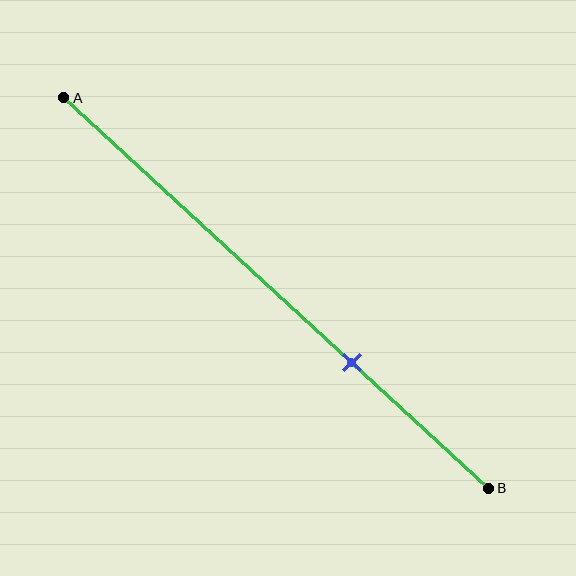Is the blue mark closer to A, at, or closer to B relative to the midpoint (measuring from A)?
The blue mark is closer to point B than the midpoint of segment AB.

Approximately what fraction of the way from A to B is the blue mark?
The blue mark is approximately 70% of the way from A to B.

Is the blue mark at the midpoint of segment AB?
No, the mark is at about 70% from A, not at the 50% midpoint.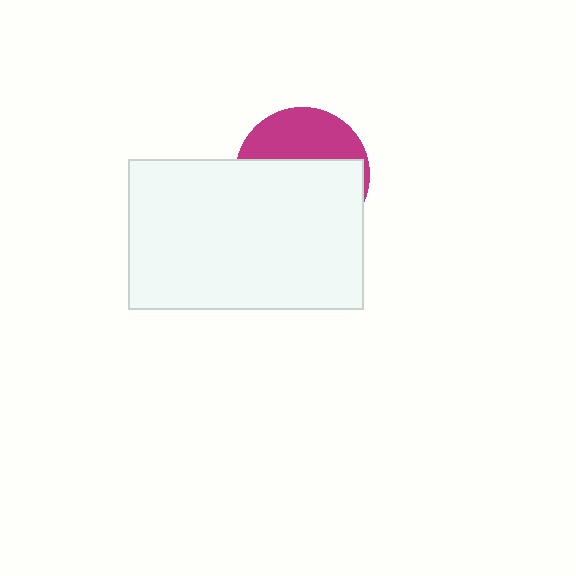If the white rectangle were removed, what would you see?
You would see the complete magenta circle.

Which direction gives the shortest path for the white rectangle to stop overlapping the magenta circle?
Moving down gives the shortest separation.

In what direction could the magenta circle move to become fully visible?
The magenta circle could move up. That would shift it out from behind the white rectangle entirely.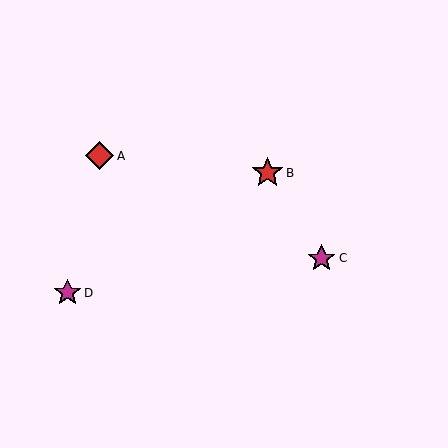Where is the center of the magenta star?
The center of the magenta star is at (67, 293).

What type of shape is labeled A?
Shape A is a red diamond.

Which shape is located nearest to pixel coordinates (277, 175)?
The red star (labeled B) at (268, 173) is nearest to that location.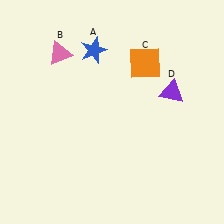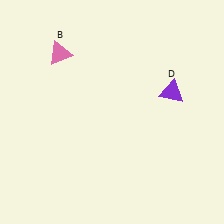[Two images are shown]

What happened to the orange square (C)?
The orange square (C) was removed in Image 2. It was in the top-right area of Image 1.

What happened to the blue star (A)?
The blue star (A) was removed in Image 2. It was in the top-left area of Image 1.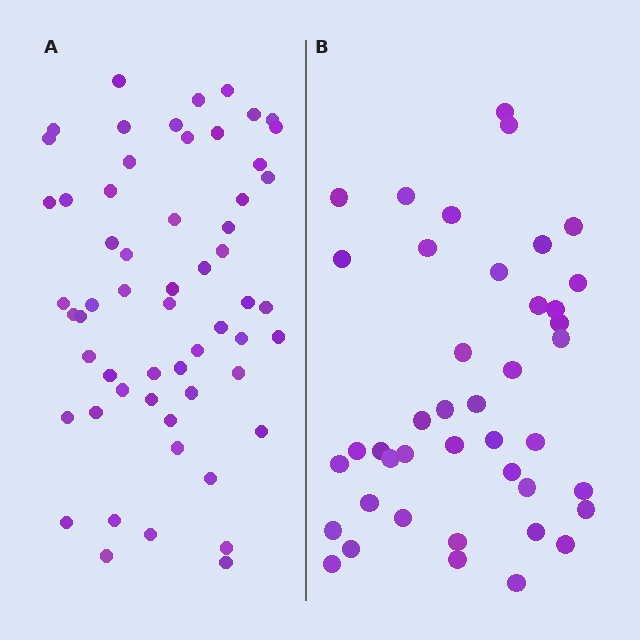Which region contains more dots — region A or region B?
Region A (the left region) has more dots.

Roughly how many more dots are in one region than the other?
Region A has approximately 15 more dots than region B.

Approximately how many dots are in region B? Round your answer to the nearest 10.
About 40 dots. (The exact count is 42, which rounds to 40.)